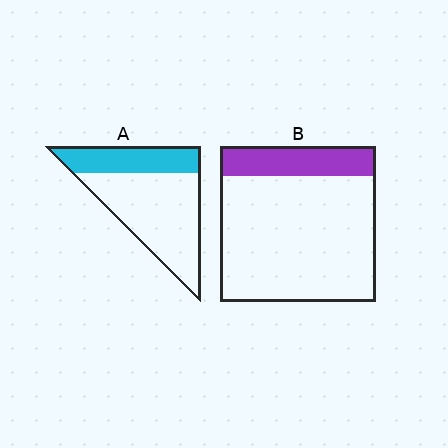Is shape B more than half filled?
No.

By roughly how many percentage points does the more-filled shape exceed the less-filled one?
By roughly 10 percentage points (A over B).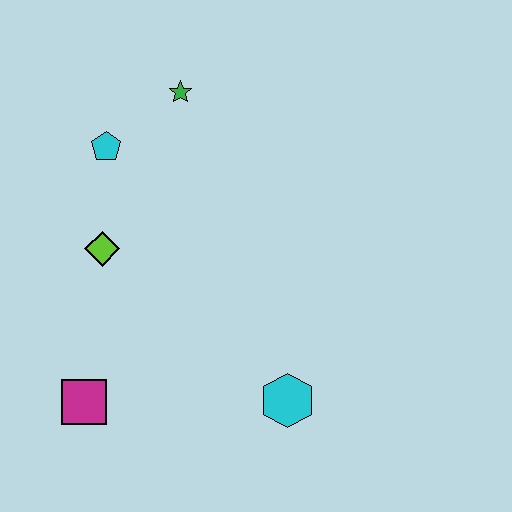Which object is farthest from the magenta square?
The green star is farthest from the magenta square.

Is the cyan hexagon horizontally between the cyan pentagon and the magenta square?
No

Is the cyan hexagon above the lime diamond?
No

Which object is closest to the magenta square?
The lime diamond is closest to the magenta square.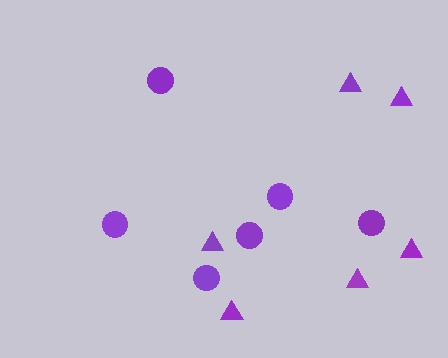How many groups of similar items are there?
There are 2 groups: one group of triangles (6) and one group of circles (6).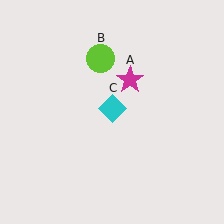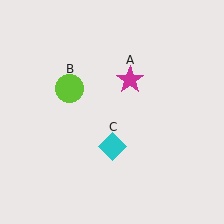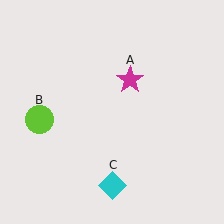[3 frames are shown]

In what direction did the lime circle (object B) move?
The lime circle (object B) moved down and to the left.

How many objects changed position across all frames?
2 objects changed position: lime circle (object B), cyan diamond (object C).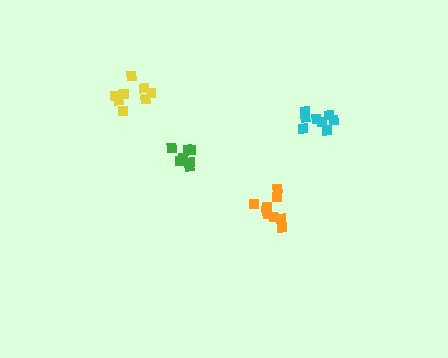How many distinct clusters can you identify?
There are 4 distinct clusters.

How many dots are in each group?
Group 1: 8 dots, Group 2: 9 dots, Group 3: 7 dots, Group 4: 8 dots (32 total).